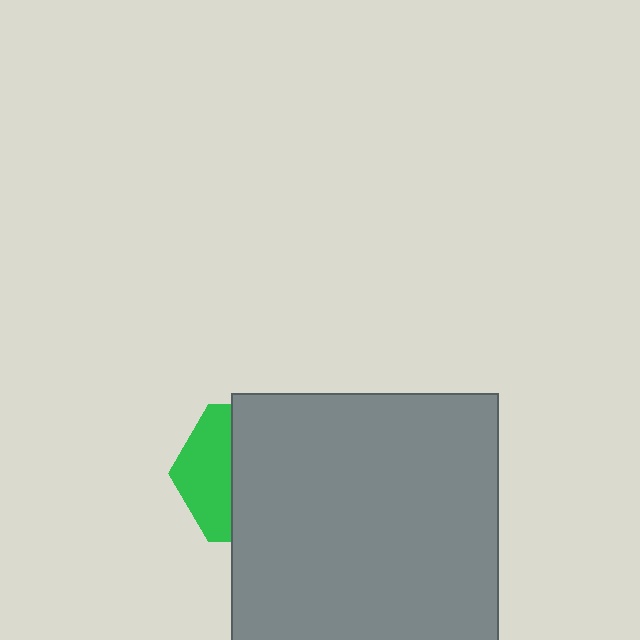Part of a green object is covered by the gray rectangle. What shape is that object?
It is a hexagon.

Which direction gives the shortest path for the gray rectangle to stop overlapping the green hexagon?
Moving right gives the shortest separation.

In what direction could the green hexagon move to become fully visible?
The green hexagon could move left. That would shift it out from behind the gray rectangle entirely.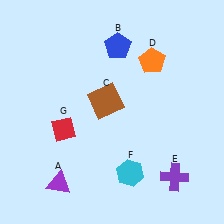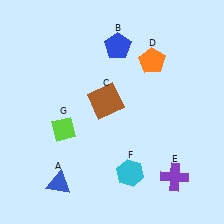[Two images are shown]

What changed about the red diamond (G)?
In Image 1, G is red. In Image 2, it changed to lime.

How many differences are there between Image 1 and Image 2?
There are 2 differences between the two images.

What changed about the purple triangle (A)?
In Image 1, A is purple. In Image 2, it changed to blue.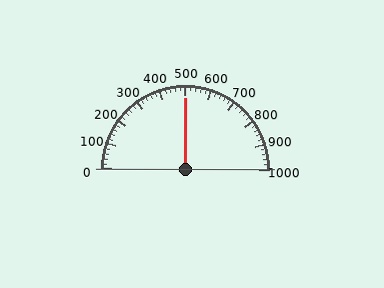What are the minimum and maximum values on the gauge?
The gauge ranges from 0 to 1000.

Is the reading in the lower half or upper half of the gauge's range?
The reading is in the upper half of the range (0 to 1000).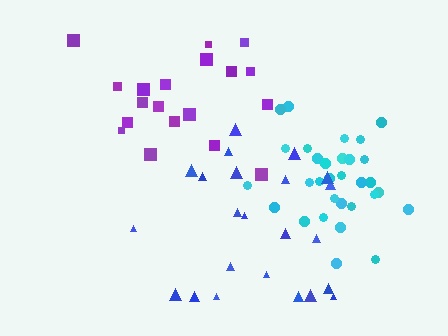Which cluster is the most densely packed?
Cyan.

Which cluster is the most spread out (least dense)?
Blue.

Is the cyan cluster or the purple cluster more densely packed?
Cyan.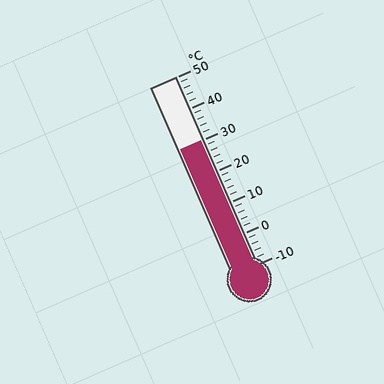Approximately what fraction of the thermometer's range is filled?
The thermometer is filled to approximately 65% of its range.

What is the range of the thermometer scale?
The thermometer scale ranges from -10°C to 50°C.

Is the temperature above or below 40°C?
The temperature is below 40°C.